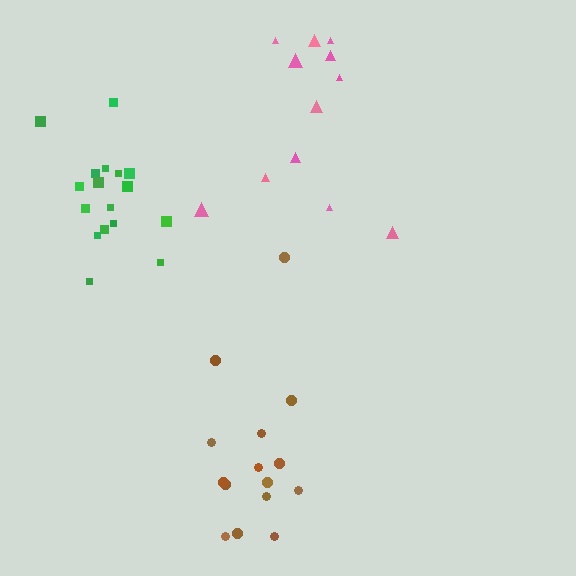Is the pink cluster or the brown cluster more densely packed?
Brown.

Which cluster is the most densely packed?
Green.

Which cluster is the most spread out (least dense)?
Pink.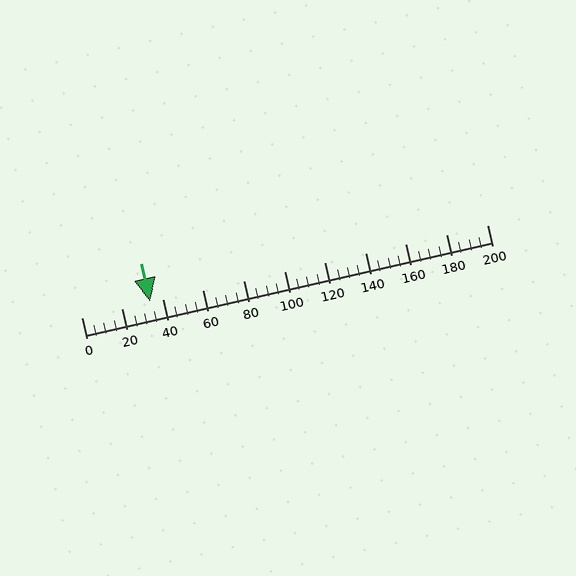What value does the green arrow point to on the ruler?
The green arrow points to approximately 34.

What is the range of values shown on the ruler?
The ruler shows values from 0 to 200.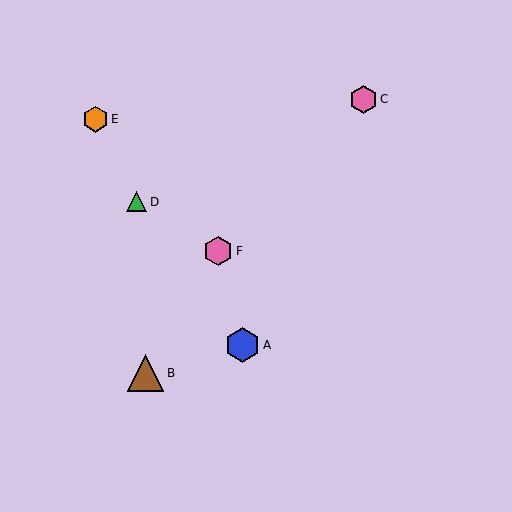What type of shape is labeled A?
Shape A is a blue hexagon.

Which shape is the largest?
The brown triangle (labeled B) is the largest.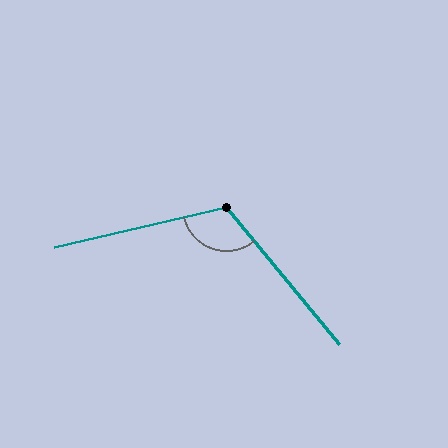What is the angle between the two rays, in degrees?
Approximately 116 degrees.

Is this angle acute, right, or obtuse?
It is obtuse.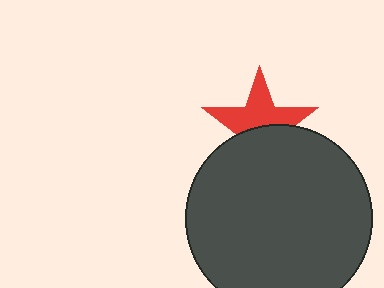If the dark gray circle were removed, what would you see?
You would see the complete red star.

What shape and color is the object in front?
The object in front is a dark gray circle.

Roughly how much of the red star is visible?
About half of it is visible (roughly 54%).